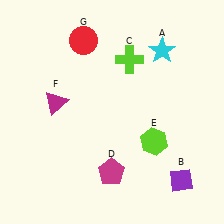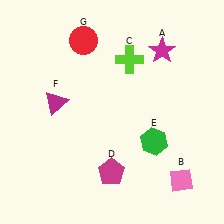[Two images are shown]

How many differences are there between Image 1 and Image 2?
There are 3 differences between the two images.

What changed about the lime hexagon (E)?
In Image 1, E is lime. In Image 2, it changed to green.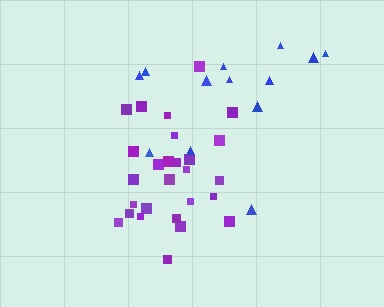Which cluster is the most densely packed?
Purple.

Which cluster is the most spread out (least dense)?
Blue.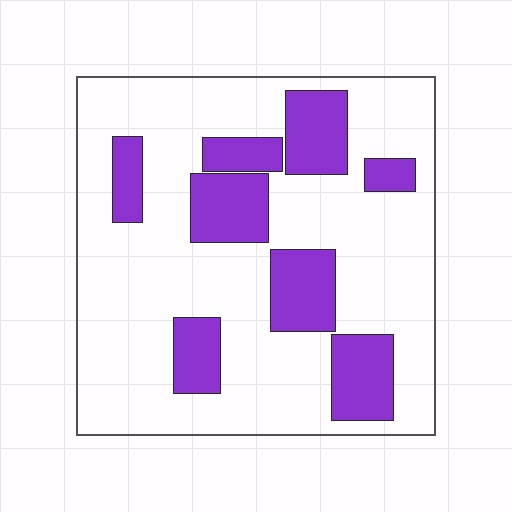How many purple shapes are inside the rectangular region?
8.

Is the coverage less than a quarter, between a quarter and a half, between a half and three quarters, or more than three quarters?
Between a quarter and a half.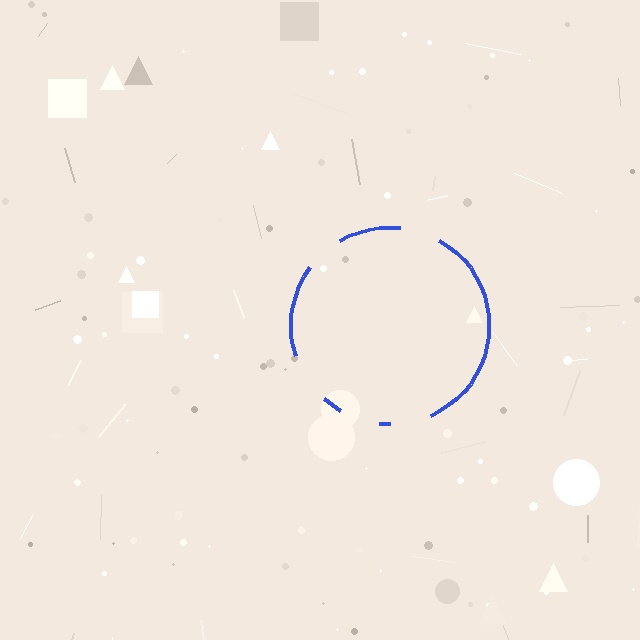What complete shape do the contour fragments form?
The contour fragments form a circle.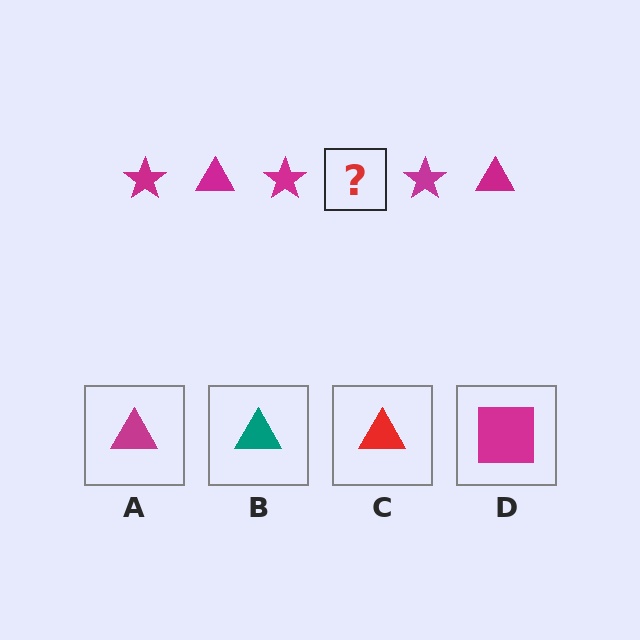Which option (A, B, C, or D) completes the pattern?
A.